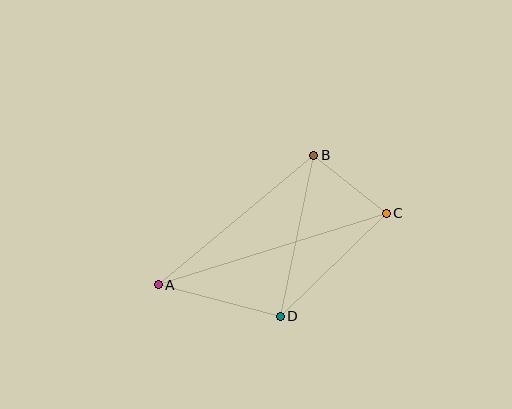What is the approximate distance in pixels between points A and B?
The distance between A and B is approximately 202 pixels.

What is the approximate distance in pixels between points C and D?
The distance between C and D is approximately 148 pixels.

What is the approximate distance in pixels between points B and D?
The distance between B and D is approximately 164 pixels.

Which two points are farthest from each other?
Points A and C are farthest from each other.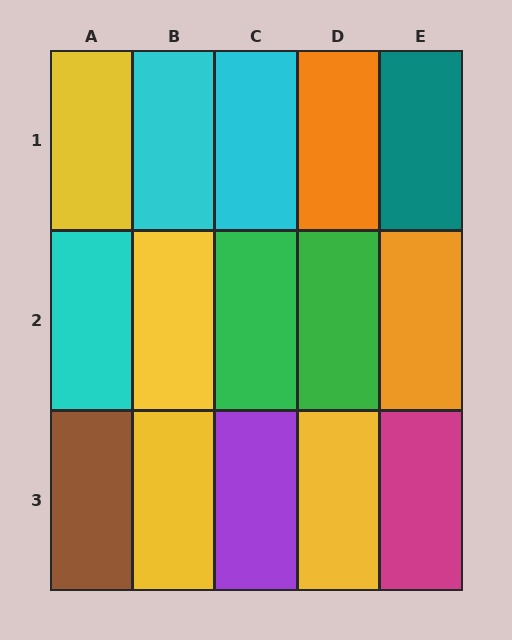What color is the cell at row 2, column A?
Cyan.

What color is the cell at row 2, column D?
Green.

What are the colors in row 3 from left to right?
Brown, yellow, purple, yellow, magenta.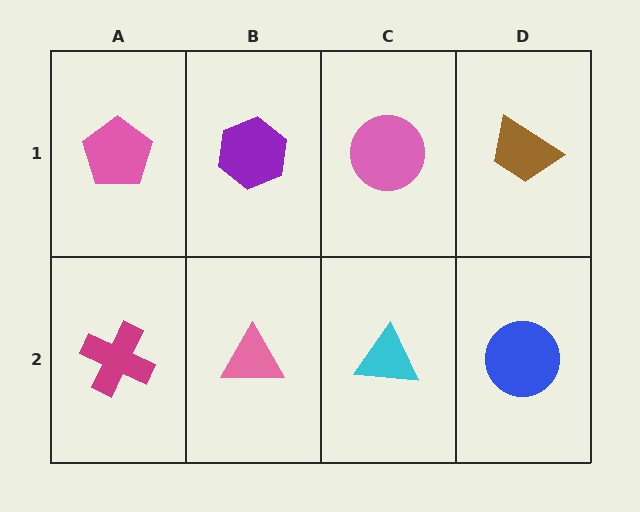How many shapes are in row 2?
4 shapes.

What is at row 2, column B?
A pink triangle.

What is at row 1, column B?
A purple hexagon.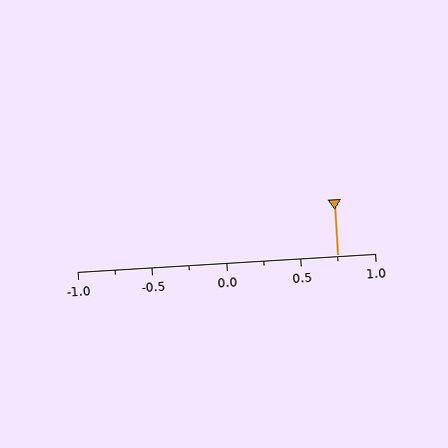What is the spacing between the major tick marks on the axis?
The major ticks are spaced 0.5 apart.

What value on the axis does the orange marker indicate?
The marker indicates approximately 0.75.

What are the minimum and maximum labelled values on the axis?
The axis runs from -1.0 to 1.0.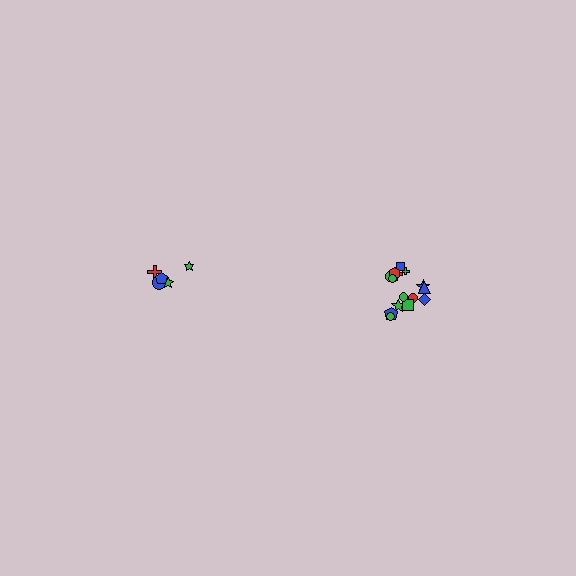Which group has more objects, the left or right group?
The right group.